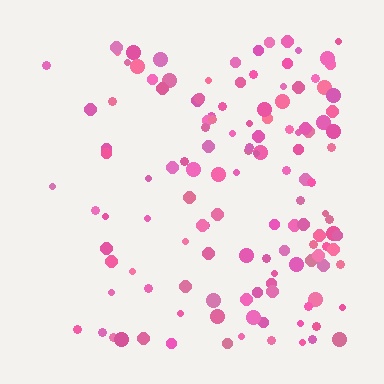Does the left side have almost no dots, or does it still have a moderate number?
Still a moderate number, just noticeably fewer than the right.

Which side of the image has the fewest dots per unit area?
The left.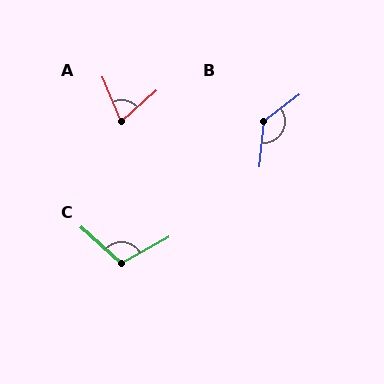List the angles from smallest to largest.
A (71°), C (109°), B (132°).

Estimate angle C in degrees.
Approximately 109 degrees.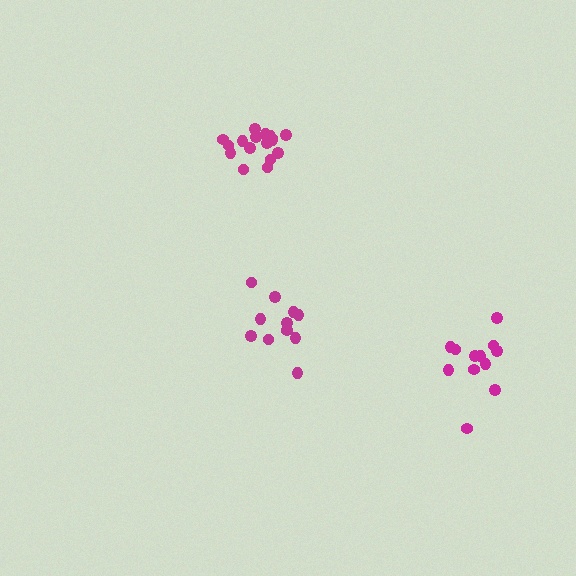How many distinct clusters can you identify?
There are 3 distinct clusters.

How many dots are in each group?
Group 1: 11 dots, Group 2: 12 dots, Group 3: 17 dots (40 total).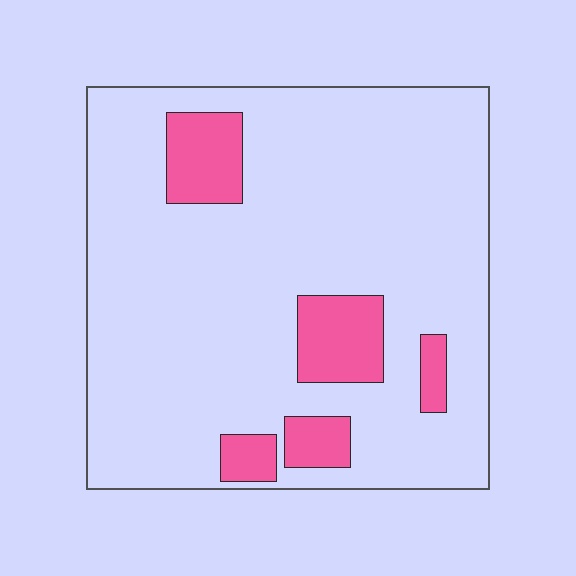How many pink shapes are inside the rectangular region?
5.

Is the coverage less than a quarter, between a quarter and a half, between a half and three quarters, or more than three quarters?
Less than a quarter.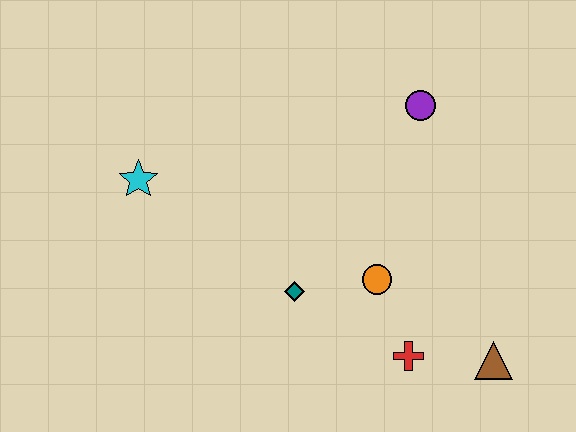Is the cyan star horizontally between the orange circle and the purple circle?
No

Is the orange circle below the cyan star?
Yes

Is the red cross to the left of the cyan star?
No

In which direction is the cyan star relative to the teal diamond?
The cyan star is to the left of the teal diamond.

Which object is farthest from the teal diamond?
The purple circle is farthest from the teal diamond.